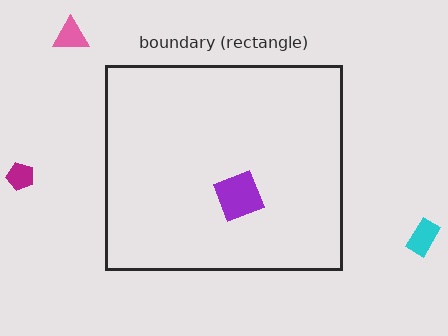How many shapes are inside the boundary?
1 inside, 3 outside.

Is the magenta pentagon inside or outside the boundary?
Outside.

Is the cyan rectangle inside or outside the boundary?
Outside.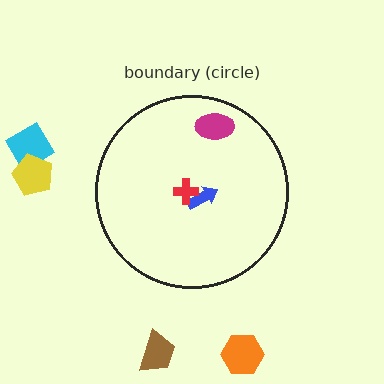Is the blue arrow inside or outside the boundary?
Inside.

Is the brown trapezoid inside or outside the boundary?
Outside.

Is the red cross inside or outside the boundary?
Inside.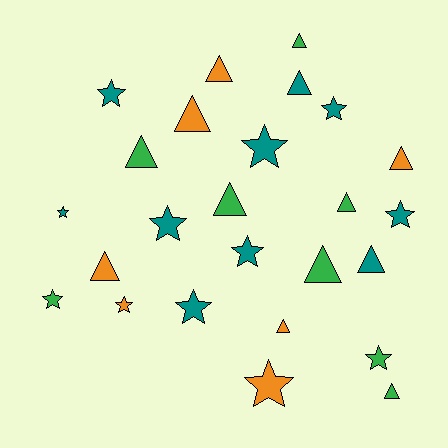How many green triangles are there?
There are 6 green triangles.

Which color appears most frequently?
Teal, with 10 objects.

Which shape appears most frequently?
Triangle, with 13 objects.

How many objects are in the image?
There are 25 objects.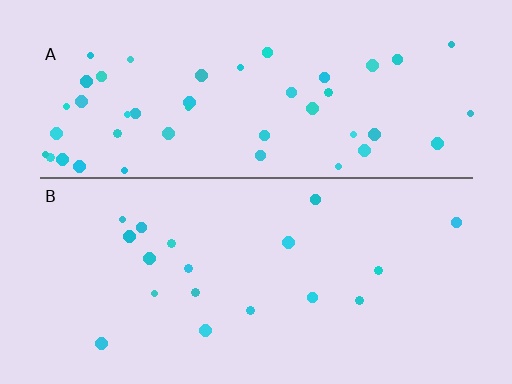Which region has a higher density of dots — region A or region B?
A (the top).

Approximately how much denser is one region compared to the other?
Approximately 2.6× — region A over region B.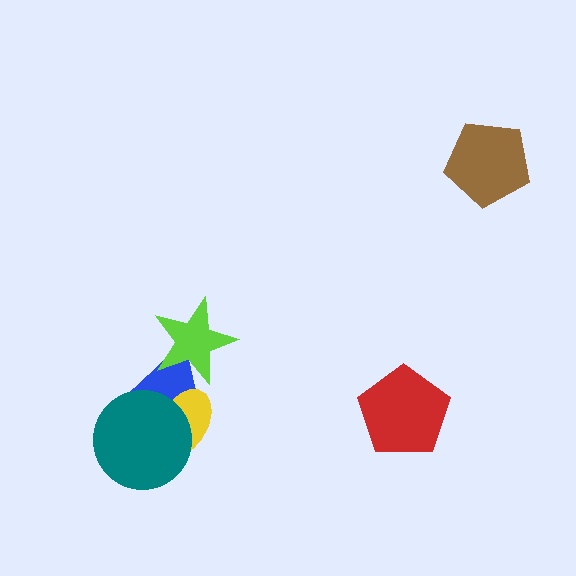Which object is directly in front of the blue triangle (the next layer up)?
The yellow ellipse is directly in front of the blue triangle.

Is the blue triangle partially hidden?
Yes, it is partially covered by another shape.